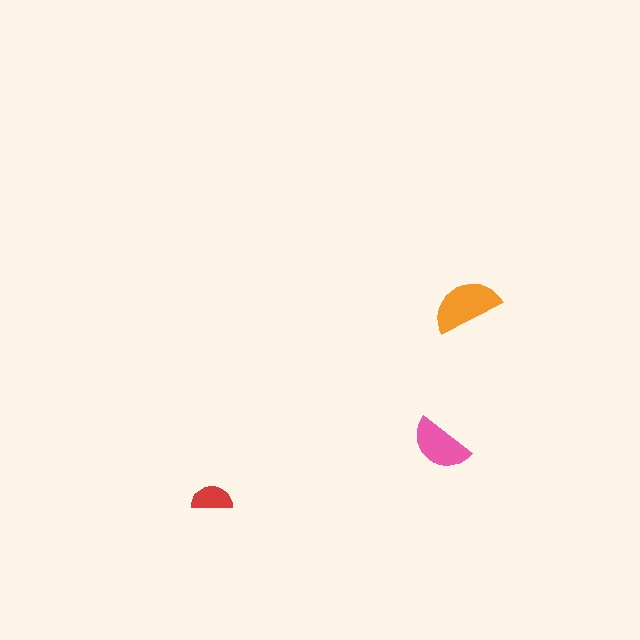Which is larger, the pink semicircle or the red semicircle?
The pink one.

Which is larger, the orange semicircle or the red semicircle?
The orange one.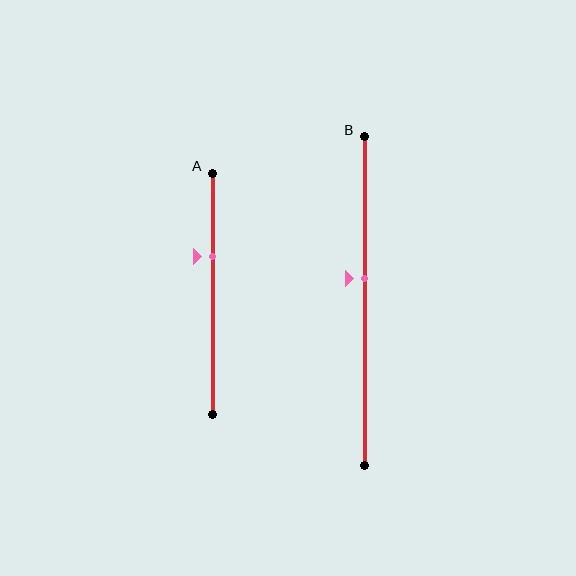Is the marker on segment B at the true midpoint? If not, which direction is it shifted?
No, the marker on segment B is shifted upward by about 7% of the segment length.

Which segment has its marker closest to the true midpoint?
Segment B has its marker closest to the true midpoint.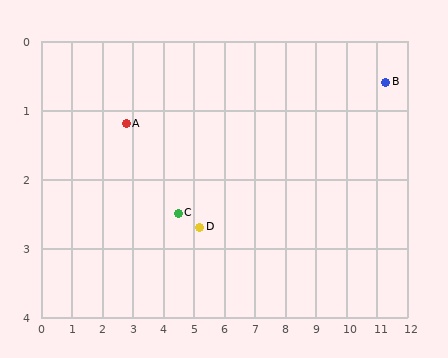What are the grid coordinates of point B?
Point B is at approximately (11.3, 0.6).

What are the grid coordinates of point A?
Point A is at approximately (2.8, 1.2).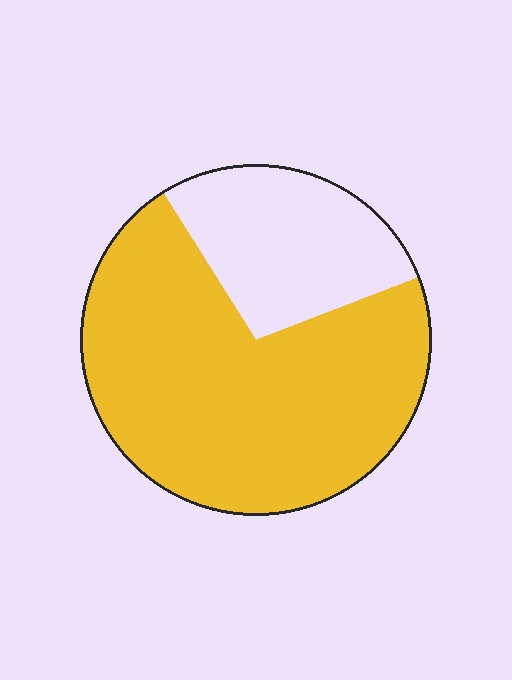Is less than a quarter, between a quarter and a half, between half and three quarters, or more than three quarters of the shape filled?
Between half and three quarters.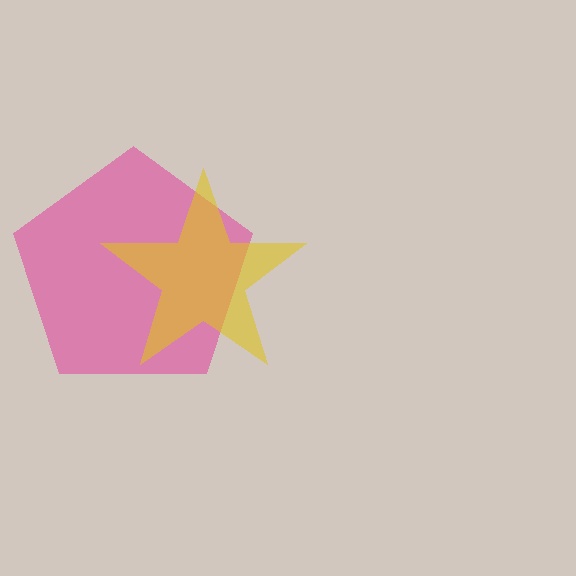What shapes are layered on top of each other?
The layered shapes are: a pink pentagon, a yellow star.